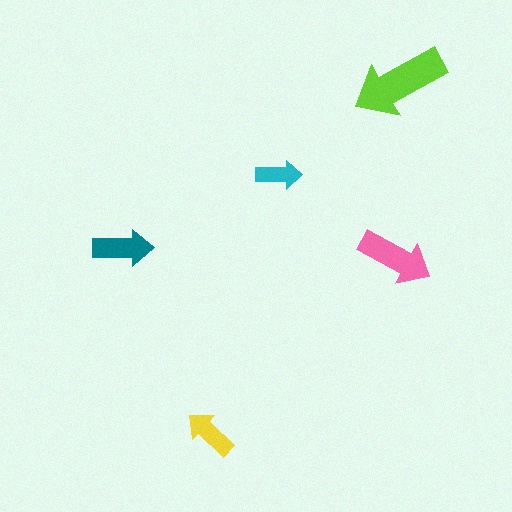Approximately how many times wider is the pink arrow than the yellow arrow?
About 1.5 times wider.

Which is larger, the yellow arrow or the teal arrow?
The teal one.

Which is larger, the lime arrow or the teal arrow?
The lime one.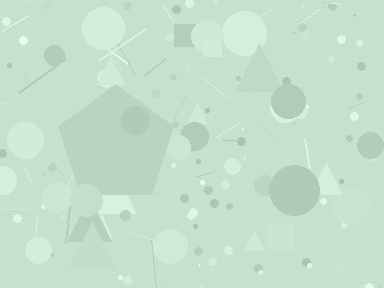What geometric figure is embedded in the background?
A pentagon is embedded in the background.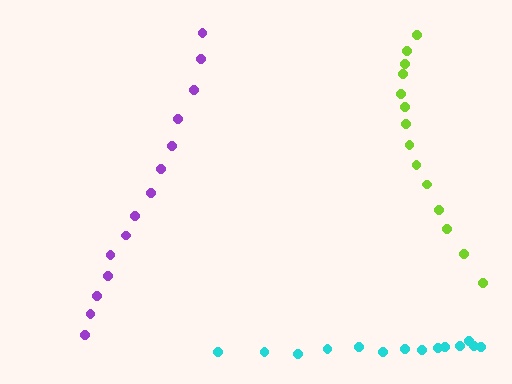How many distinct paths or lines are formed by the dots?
There are 3 distinct paths.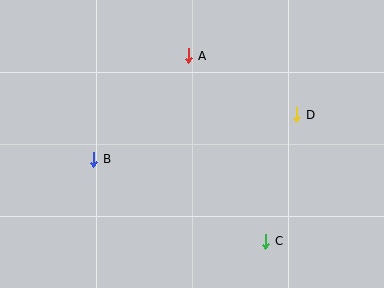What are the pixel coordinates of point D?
Point D is at (297, 115).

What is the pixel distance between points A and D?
The distance between A and D is 123 pixels.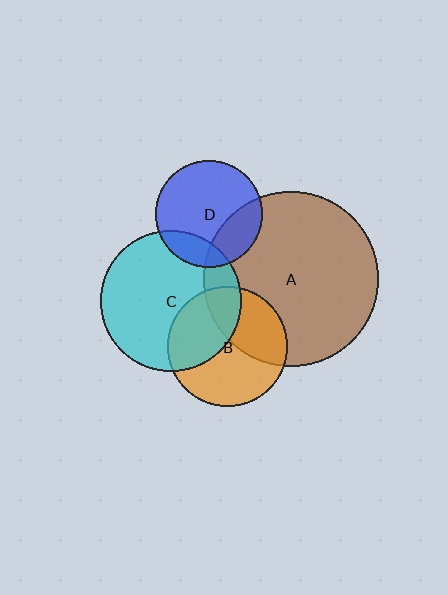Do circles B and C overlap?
Yes.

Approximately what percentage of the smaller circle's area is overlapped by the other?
Approximately 40%.